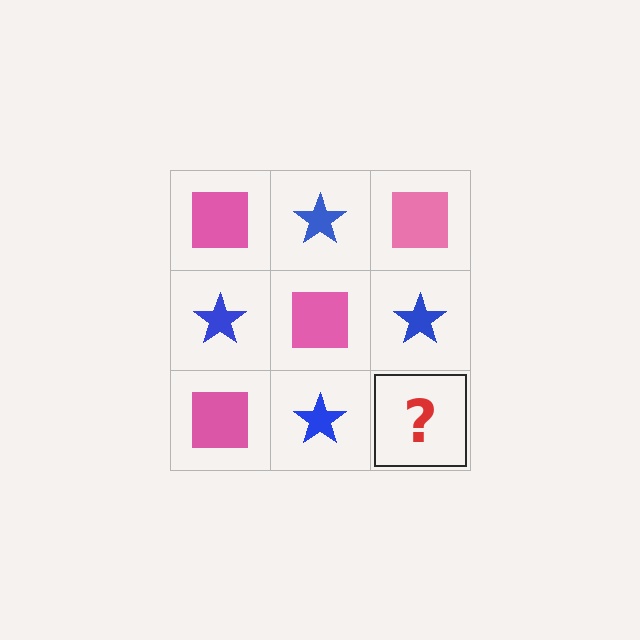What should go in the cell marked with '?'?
The missing cell should contain a pink square.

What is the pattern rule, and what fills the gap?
The rule is that it alternates pink square and blue star in a checkerboard pattern. The gap should be filled with a pink square.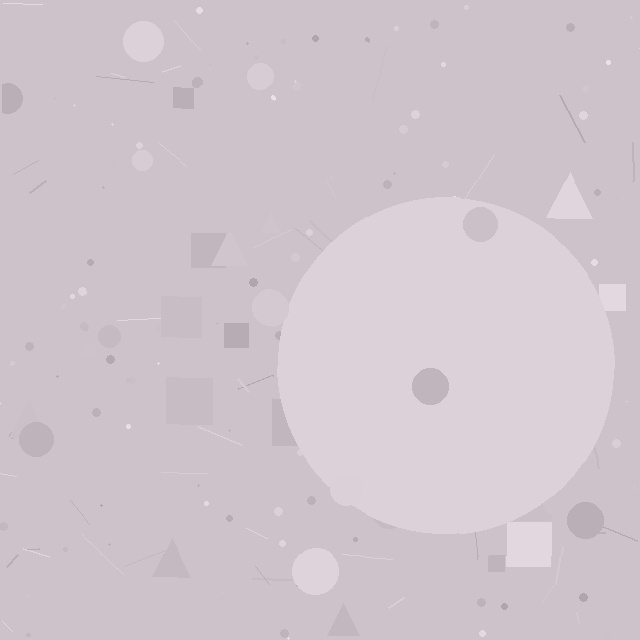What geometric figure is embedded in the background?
A circle is embedded in the background.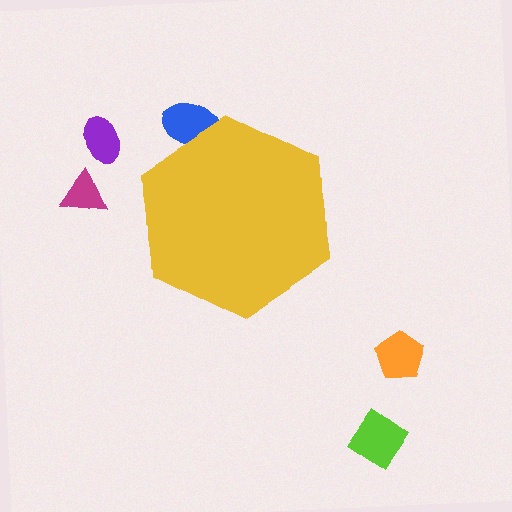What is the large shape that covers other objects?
A yellow hexagon.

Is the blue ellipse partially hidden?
Yes, the blue ellipse is partially hidden behind the yellow hexagon.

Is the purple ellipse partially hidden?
No, the purple ellipse is fully visible.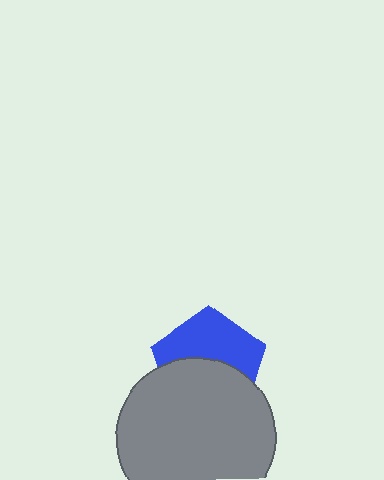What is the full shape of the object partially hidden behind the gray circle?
The partially hidden object is a blue pentagon.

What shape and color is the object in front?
The object in front is a gray circle.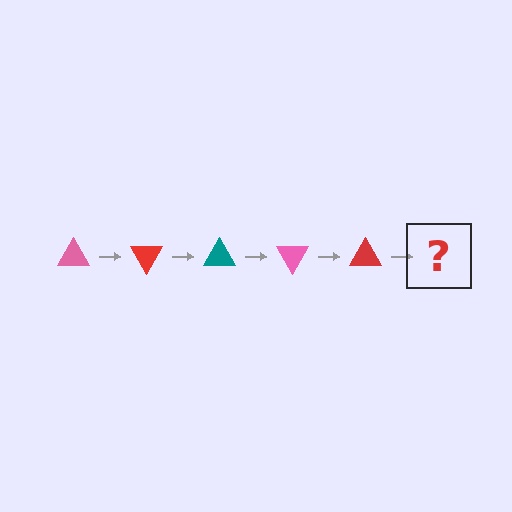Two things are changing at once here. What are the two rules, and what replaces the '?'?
The two rules are that it rotates 60 degrees each step and the color cycles through pink, red, and teal. The '?' should be a teal triangle, rotated 300 degrees from the start.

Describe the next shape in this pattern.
It should be a teal triangle, rotated 300 degrees from the start.